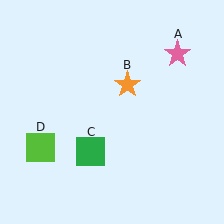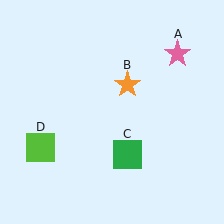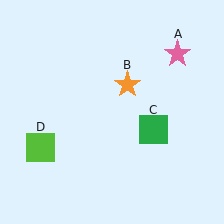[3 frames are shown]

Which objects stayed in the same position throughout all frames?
Pink star (object A) and orange star (object B) and lime square (object D) remained stationary.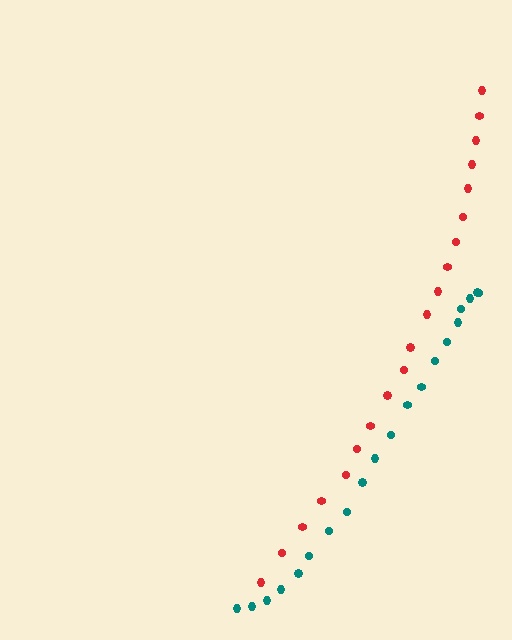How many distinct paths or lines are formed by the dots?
There are 2 distinct paths.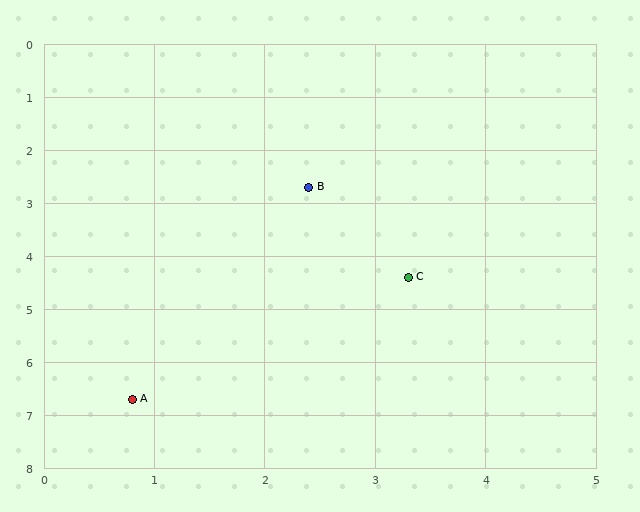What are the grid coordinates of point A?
Point A is at approximately (0.8, 6.7).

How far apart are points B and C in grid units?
Points B and C are about 1.9 grid units apart.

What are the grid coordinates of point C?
Point C is at approximately (3.3, 4.4).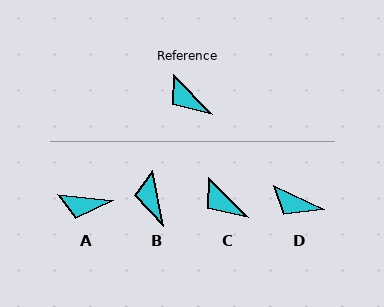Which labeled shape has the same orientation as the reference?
C.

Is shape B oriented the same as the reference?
No, it is off by about 34 degrees.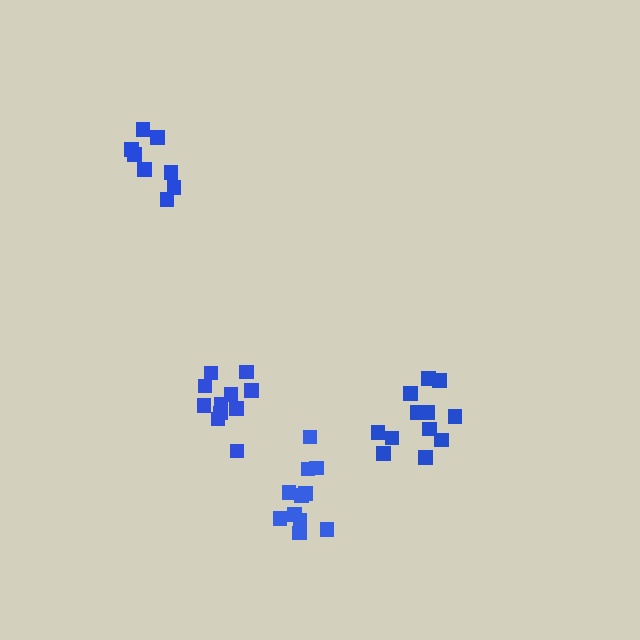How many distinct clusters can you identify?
There are 4 distinct clusters.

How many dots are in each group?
Group 1: 11 dots, Group 2: 11 dots, Group 3: 12 dots, Group 4: 8 dots (42 total).